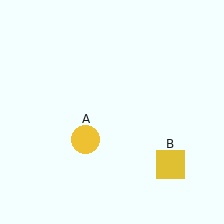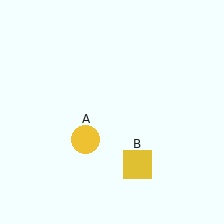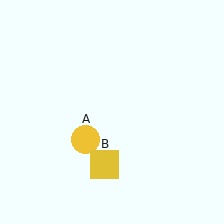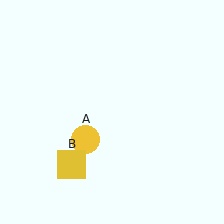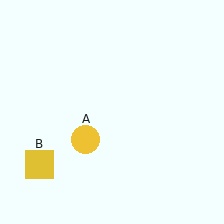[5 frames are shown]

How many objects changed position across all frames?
1 object changed position: yellow square (object B).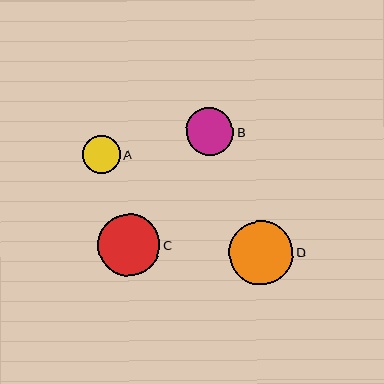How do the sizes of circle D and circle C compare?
Circle D and circle C are approximately the same size.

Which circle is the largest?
Circle D is the largest with a size of approximately 64 pixels.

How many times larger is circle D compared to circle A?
Circle D is approximately 1.7 times the size of circle A.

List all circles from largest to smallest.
From largest to smallest: D, C, B, A.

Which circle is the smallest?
Circle A is the smallest with a size of approximately 38 pixels.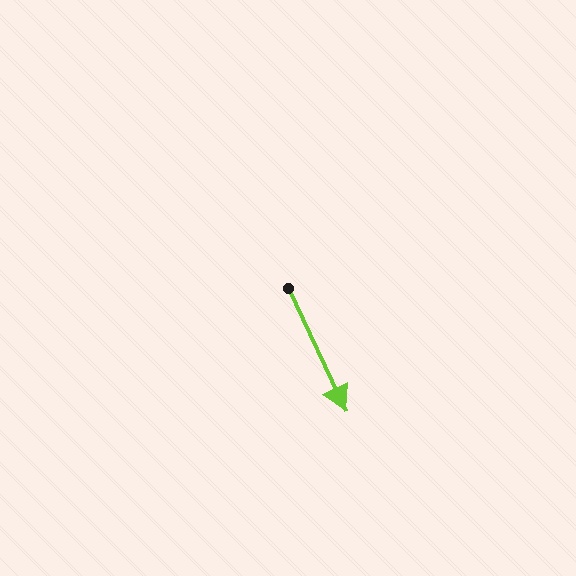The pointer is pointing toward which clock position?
Roughly 5 o'clock.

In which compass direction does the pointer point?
Southeast.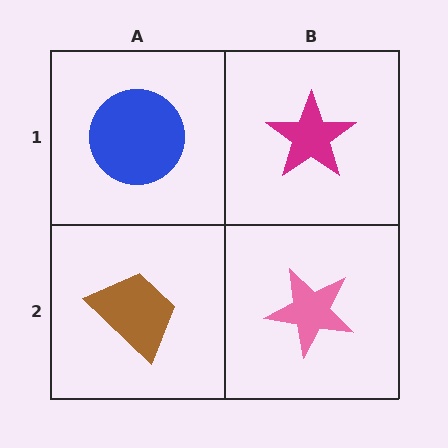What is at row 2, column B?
A pink star.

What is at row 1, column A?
A blue circle.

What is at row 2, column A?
A brown trapezoid.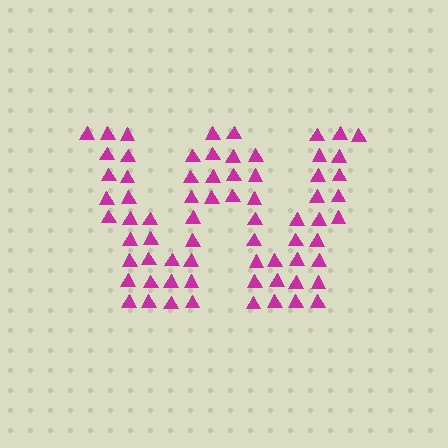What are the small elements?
The small elements are triangles.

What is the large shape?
The large shape is the letter W.